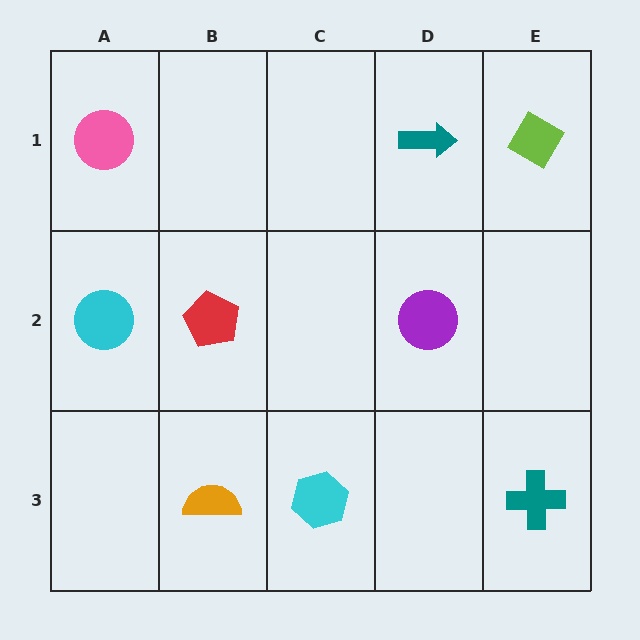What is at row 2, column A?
A cyan circle.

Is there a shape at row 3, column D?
No, that cell is empty.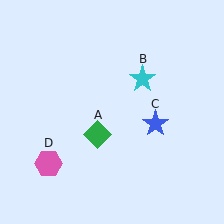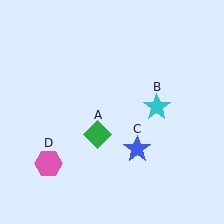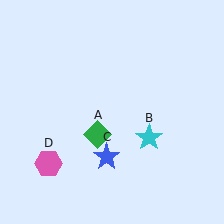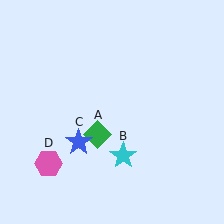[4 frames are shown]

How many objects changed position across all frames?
2 objects changed position: cyan star (object B), blue star (object C).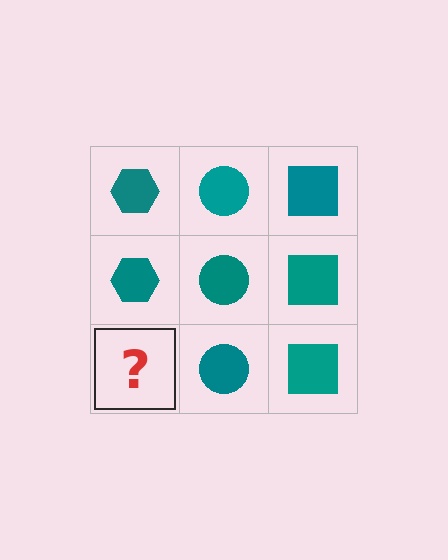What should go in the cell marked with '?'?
The missing cell should contain a teal hexagon.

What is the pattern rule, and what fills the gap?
The rule is that each column has a consistent shape. The gap should be filled with a teal hexagon.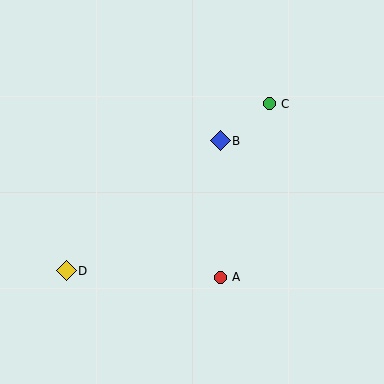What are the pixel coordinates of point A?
Point A is at (220, 277).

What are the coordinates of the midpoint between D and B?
The midpoint between D and B is at (143, 206).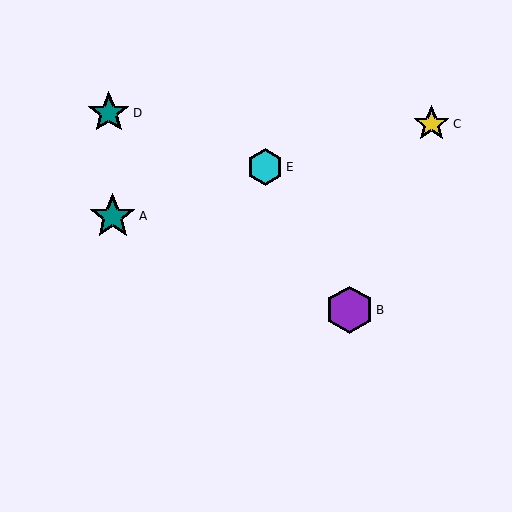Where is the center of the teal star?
The center of the teal star is at (113, 216).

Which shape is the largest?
The purple hexagon (labeled B) is the largest.